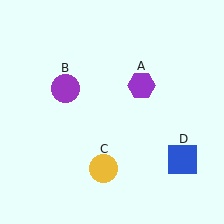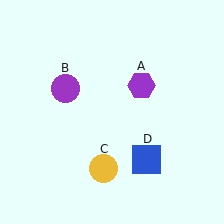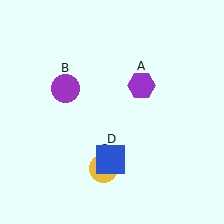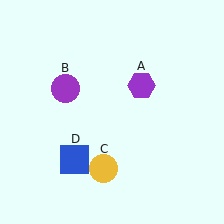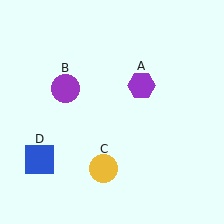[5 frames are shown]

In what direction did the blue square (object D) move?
The blue square (object D) moved left.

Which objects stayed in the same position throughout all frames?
Purple hexagon (object A) and purple circle (object B) and yellow circle (object C) remained stationary.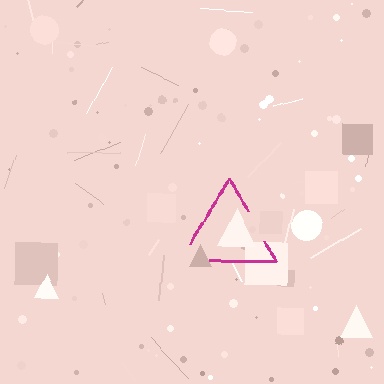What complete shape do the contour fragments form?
The contour fragments form a triangle.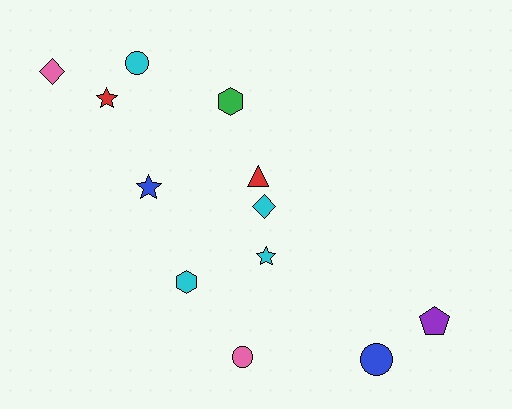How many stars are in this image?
There are 3 stars.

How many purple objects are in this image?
There is 1 purple object.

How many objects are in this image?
There are 12 objects.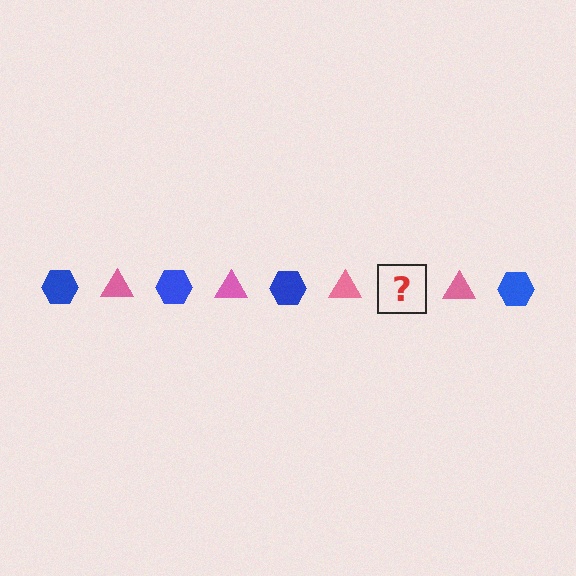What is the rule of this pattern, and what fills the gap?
The rule is that the pattern alternates between blue hexagon and pink triangle. The gap should be filled with a blue hexagon.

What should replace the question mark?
The question mark should be replaced with a blue hexagon.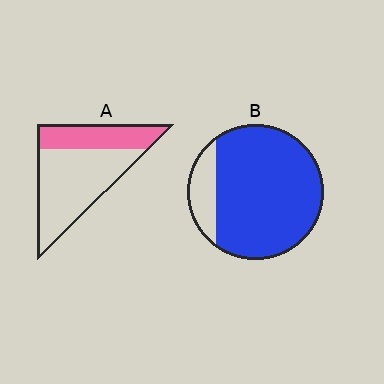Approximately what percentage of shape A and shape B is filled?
A is approximately 35% and B is approximately 85%.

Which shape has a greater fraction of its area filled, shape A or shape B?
Shape B.